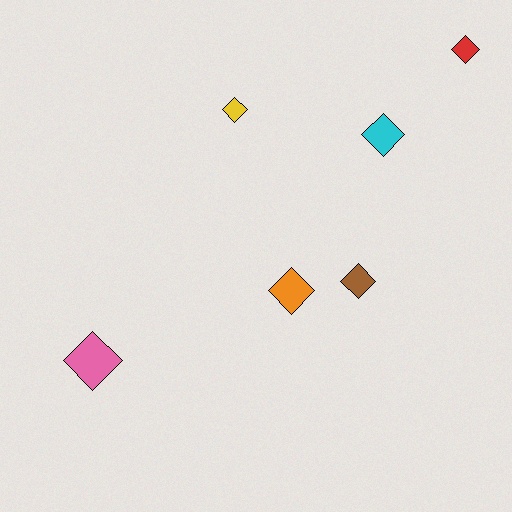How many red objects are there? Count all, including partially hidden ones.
There is 1 red object.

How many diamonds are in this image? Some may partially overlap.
There are 6 diamonds.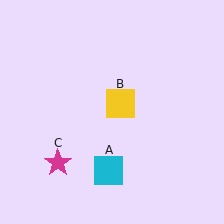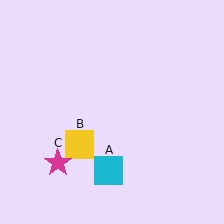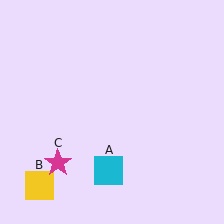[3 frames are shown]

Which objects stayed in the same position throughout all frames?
Cyan square (object A) and magenta star (object C) remained stationary.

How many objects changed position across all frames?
1 object changed position: yellow square (object B).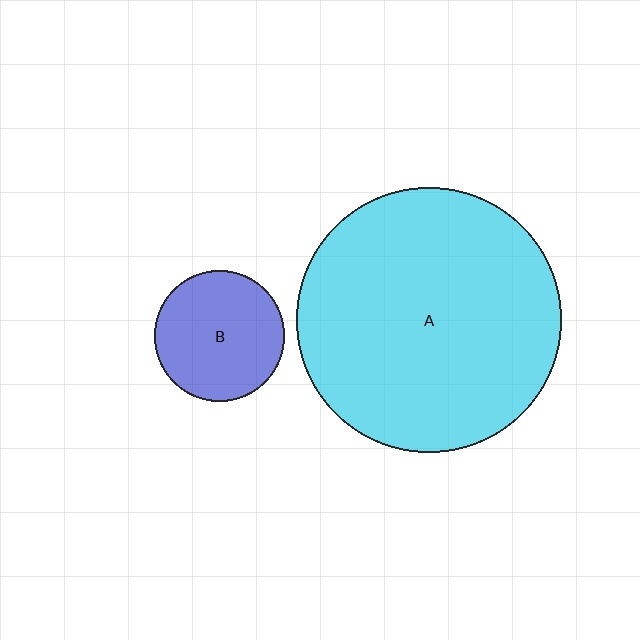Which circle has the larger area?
Circle A (cyan).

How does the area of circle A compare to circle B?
Approximately 4.1 times.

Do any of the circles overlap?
No, none of the circles overlap.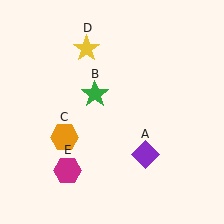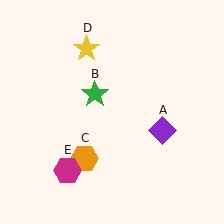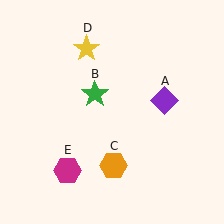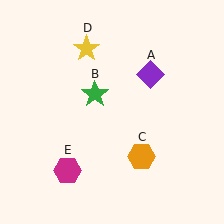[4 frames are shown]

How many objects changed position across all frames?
2 objects changed position: purple diamond (object A), orange hexagon (object C).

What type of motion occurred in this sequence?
The purple diamond (object A), orange hexagon (object C) rotated counterclockwise around the center of the scene.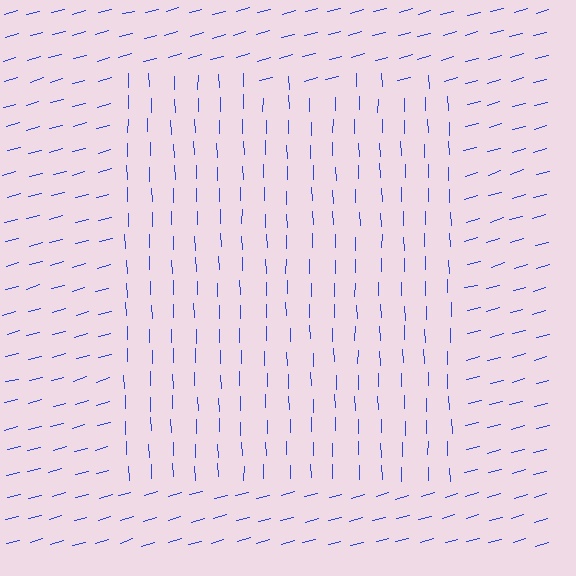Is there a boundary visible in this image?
Yes, there is a texture boundary formed by a change in line orientation.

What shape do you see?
I see a rectangle.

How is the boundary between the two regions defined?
The boundary is defined purely by a change in line orientation (approximately 76 degrees difference). All lines are the same color and thickness.